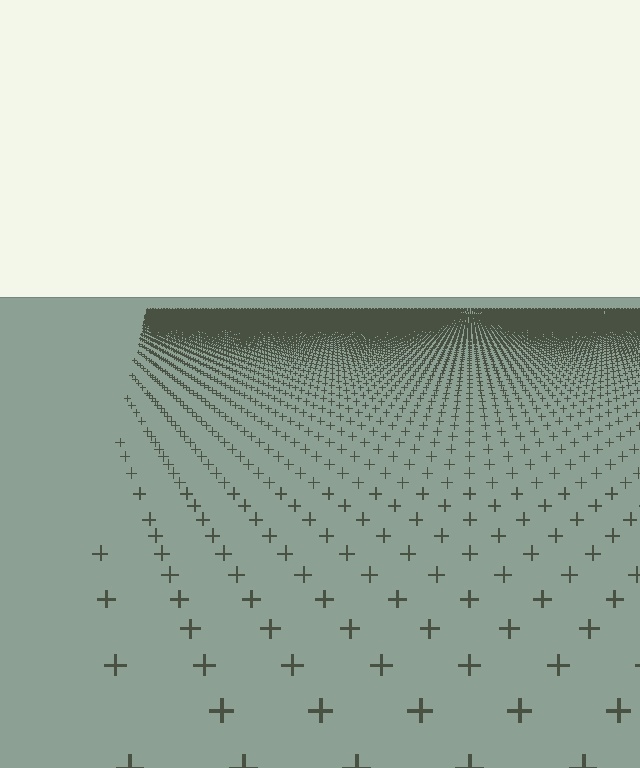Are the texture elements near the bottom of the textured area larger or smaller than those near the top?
Larger. Near the bottom, elements are closer to the viewer and appear at a bigger on-screen size.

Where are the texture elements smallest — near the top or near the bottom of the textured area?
Near the top.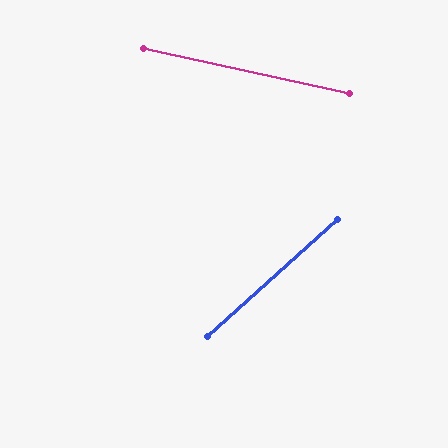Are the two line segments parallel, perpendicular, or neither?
Neither parallel nor perpendicular — they differ by about 54°.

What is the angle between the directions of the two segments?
Approximately 54 degrees.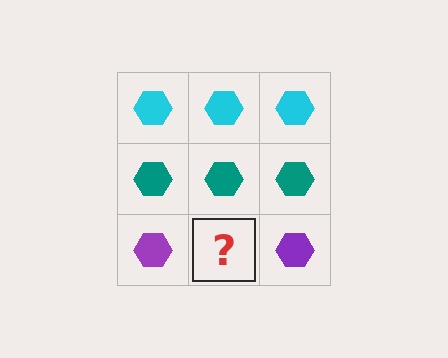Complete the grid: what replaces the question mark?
The question mark should be replaced with a purple hexagon.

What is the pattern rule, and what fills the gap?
The rule is that each row has a consistent color. The gap should be filled with a purple hexagon.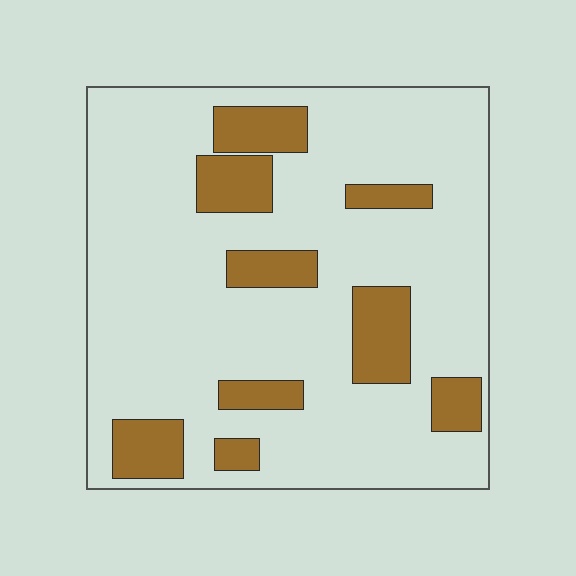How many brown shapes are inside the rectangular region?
9.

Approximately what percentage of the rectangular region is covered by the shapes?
Approximately 20%.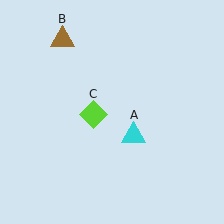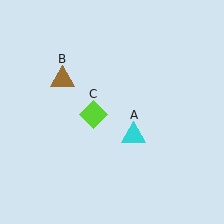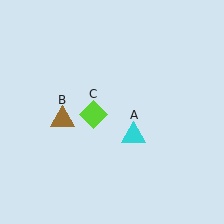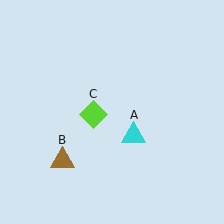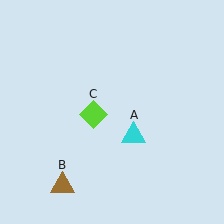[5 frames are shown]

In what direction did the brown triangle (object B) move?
The brown triangle (object B) moved down.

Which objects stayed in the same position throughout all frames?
Cyan triangle (object A) and lime diamond (object C) remained stationary.